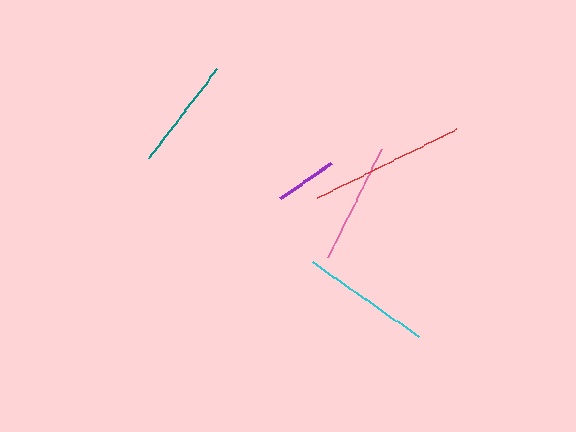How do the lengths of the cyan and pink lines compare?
The cyan and pink lines are approximately the same length.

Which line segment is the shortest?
The purple line is the shortest at approximately 62 pixels.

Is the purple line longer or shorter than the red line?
The red line is longer than the purple line.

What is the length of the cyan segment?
The cyan segment is approximately 130 pixels long.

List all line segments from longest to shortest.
From longest to shortest: red, cyan, pink, teal, purple.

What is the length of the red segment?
The red segment is approximately 155 pixels long.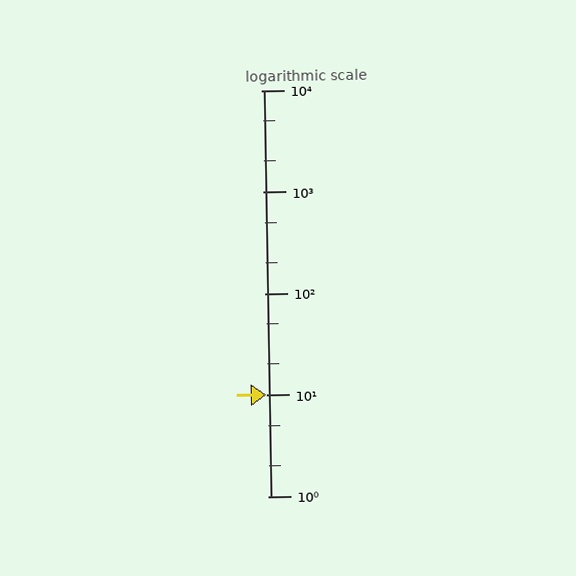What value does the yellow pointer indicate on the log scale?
The pointer indicates approximately 10.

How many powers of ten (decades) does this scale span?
The scale spans 4 decades, from 1 to 10000.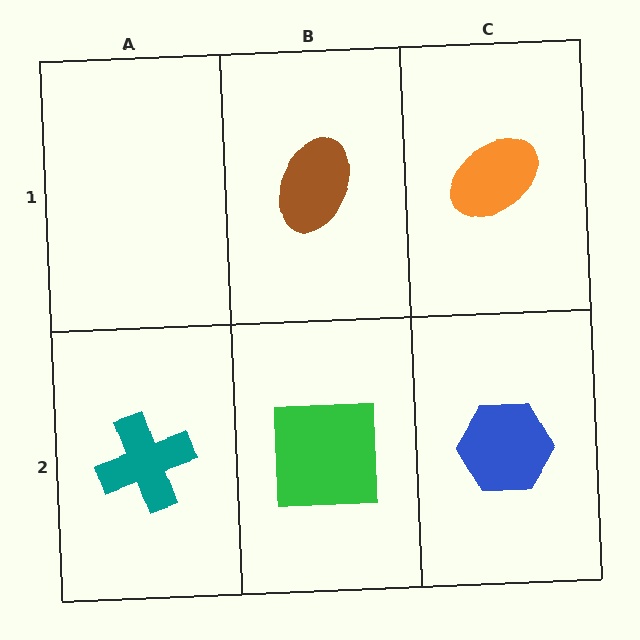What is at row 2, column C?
A blue hexagon.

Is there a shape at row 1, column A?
No, that cell is empty.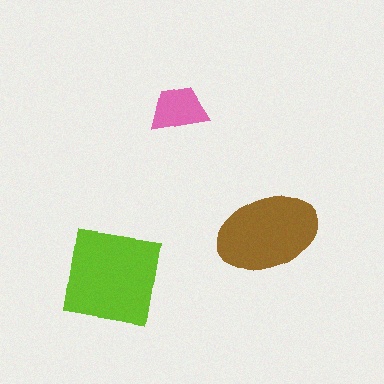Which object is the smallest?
The pink trapezoid.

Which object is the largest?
The lime square.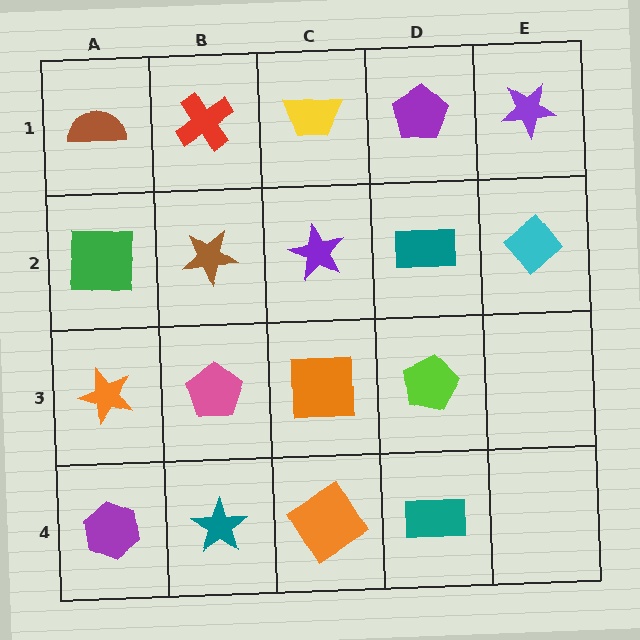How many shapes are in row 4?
4 shapes.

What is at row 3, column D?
A lime pentagon.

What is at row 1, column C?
A yellow trapezoid.